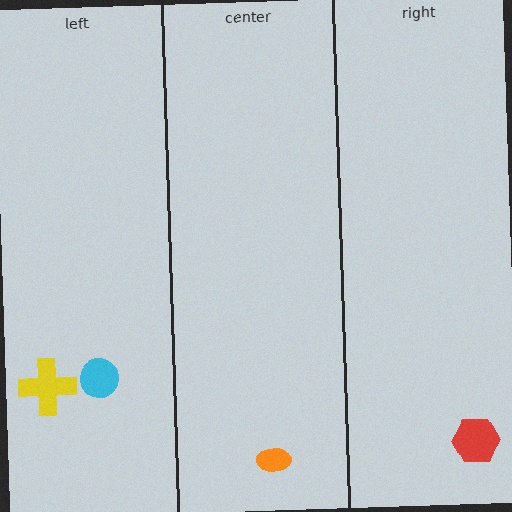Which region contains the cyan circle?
The left region.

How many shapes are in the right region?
1.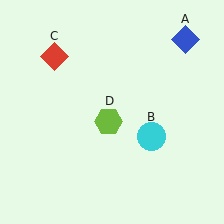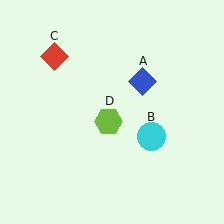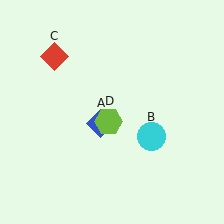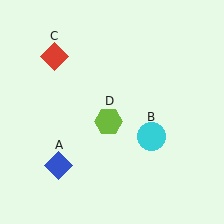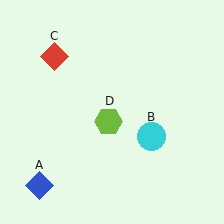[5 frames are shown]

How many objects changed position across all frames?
1 object changed position: blue diamond (object A).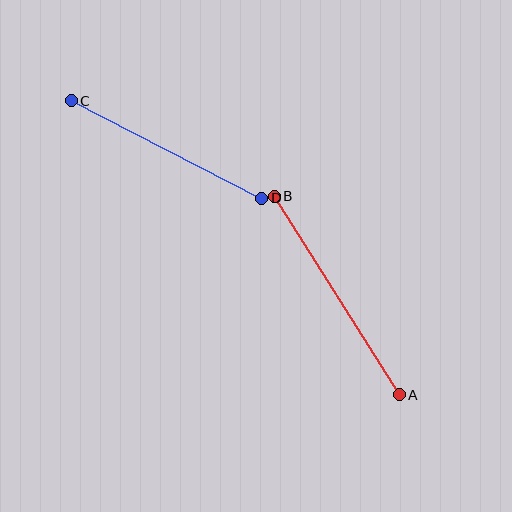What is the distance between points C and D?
The distance is approximately 214 pixels.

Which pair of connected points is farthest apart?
Points A and B are farthest apart.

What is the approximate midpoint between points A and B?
The midpoint is at approximately (337, 296) pixels.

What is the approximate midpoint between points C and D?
The midpoint is at approximately (166, 149) pixels.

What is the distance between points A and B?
The distance is approximately 235 pixels.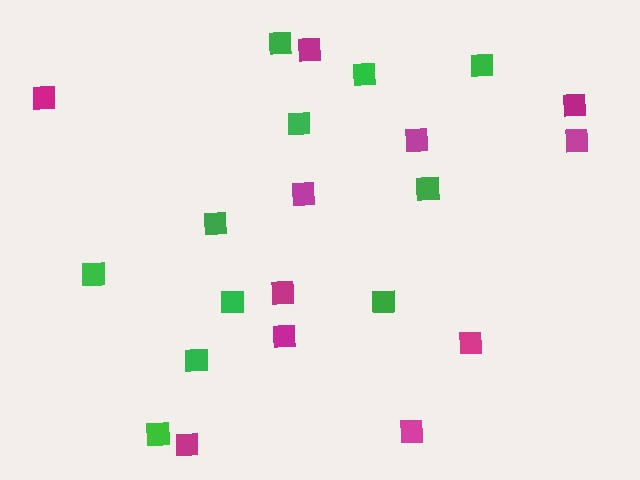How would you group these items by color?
There are 2 groups: one group of green squares (11) and one group of magenta squares (11).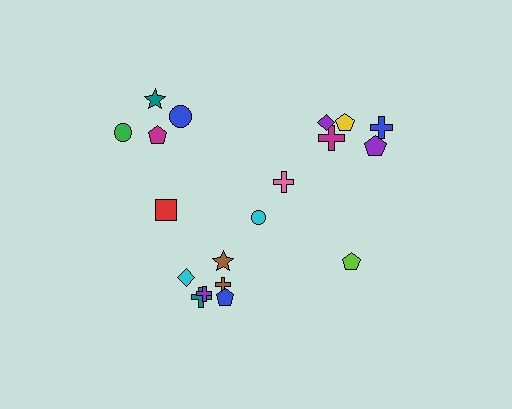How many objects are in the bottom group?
There are 7 objects.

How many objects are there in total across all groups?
There are 19 objects.